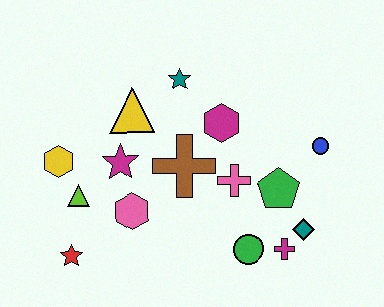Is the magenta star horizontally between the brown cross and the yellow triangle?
No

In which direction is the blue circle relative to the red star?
The blue circle is to the right of the red star.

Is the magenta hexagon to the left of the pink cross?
Yes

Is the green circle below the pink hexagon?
Yes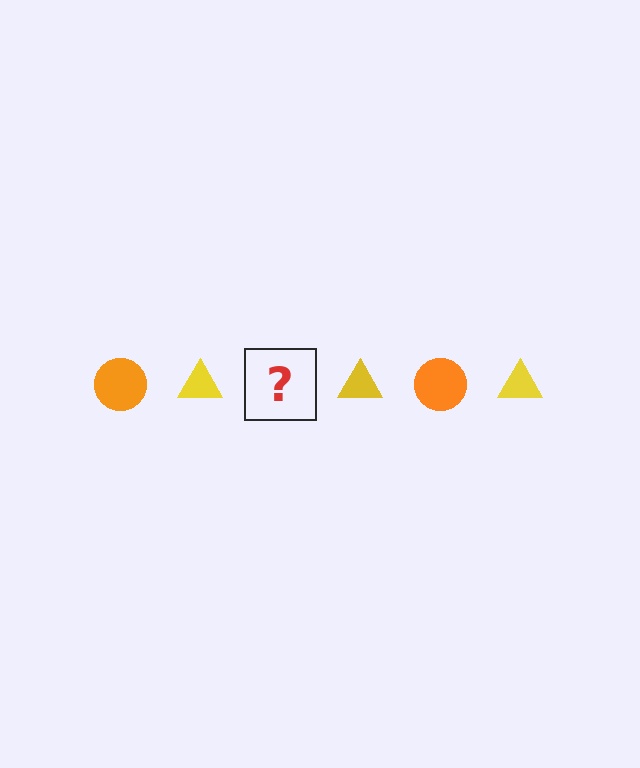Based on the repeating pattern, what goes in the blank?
The blank should be an orange circle.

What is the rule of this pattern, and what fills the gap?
The rule is that the pattern alternates between orange circle and yellow triangle. The gap should be filled with an orange circle.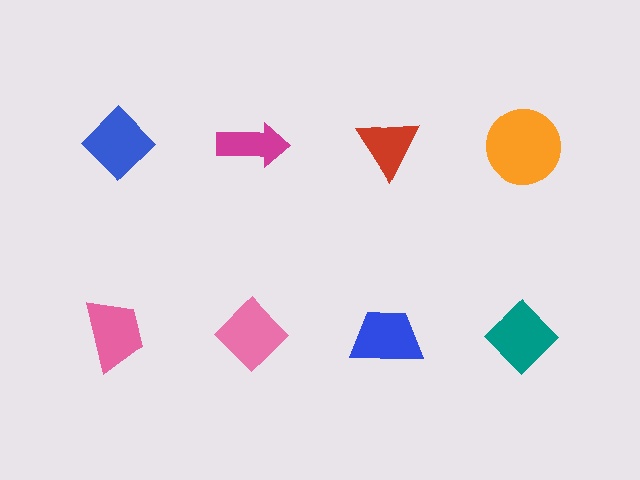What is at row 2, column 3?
A blue trapezoid.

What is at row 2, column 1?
A pink trapezoid.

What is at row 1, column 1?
A blue diamond.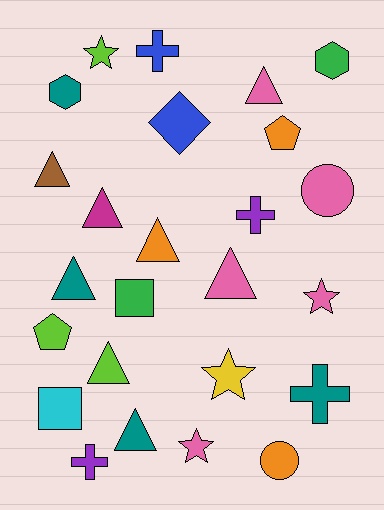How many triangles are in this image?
There are 8 triangles.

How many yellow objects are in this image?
There is 1 yellow object.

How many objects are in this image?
There are 25 objects.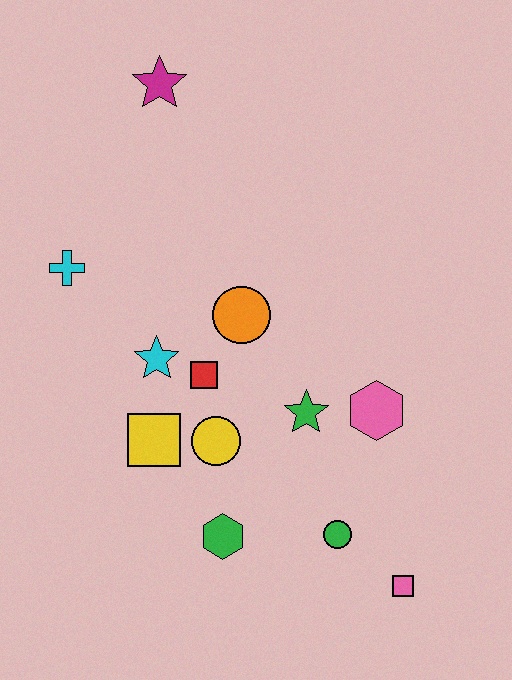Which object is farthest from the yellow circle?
The magenta star is farthest from the yellow circle.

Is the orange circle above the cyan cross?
No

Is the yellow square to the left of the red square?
Yes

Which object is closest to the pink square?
The green circle is closest to the pink square.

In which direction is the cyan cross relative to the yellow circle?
The cyan cross is above the yellow circle.